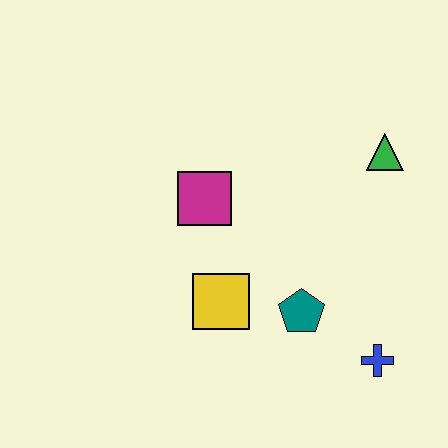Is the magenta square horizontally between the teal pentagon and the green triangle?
No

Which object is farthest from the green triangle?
The yellow square is farthest from the green triangle.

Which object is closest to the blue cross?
The teal pentagon is closest to the blue cross.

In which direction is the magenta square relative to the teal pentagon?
The magenta square is above the teal pentagon.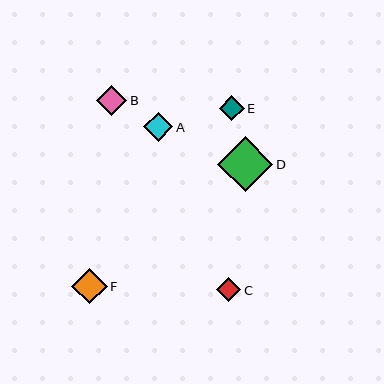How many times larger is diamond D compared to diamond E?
Diamond D is approximately 2.2 times the size of diamond E.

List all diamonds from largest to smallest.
From largest to smallest: D, F, B, A, E, C.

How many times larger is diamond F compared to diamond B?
Diamond F is approximately 1.2 times the size of diamond B.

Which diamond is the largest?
Diamond D is the largest with a size of approximately 55 pixels.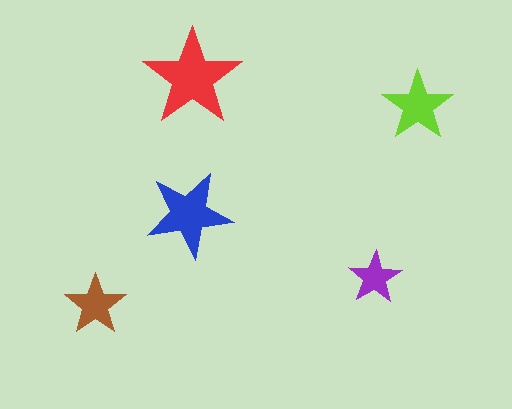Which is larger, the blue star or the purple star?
The blue one.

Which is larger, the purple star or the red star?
The red one.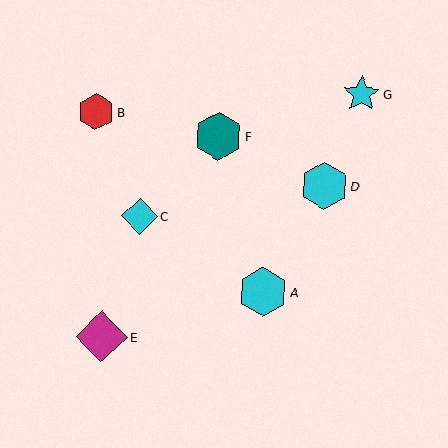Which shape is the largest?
The magenta diamond (labeled E) is the largest.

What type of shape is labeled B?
Shape B is a red hexagon.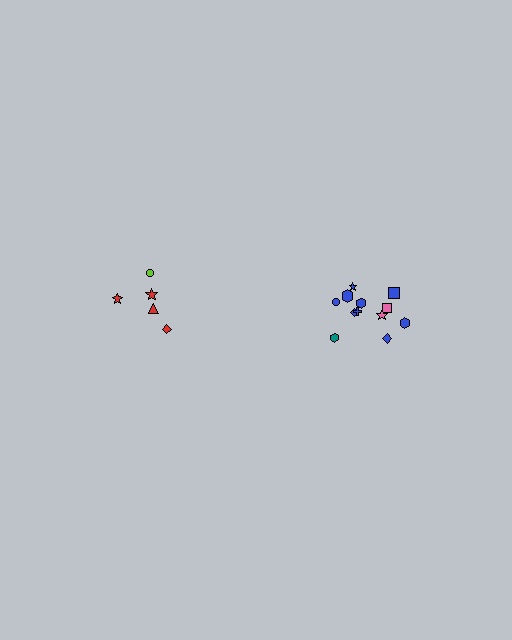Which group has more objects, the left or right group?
The right group.